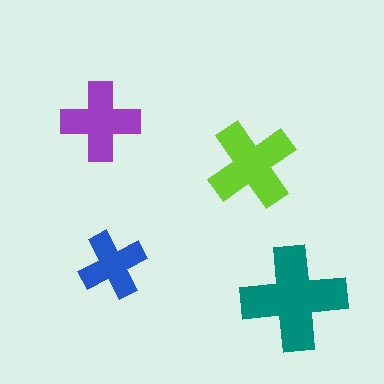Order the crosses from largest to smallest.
the teal one, the lime one, the purple one, the blue one.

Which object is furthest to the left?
The purple cross is leftmost.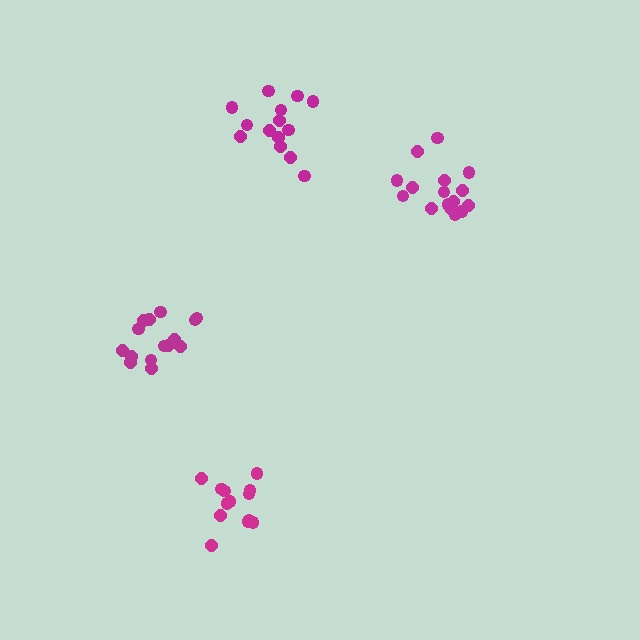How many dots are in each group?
Group 1: 13 dots, Group 2: 15 dots, Group 3: 17 dots, Group 4: 14 dots (59 total).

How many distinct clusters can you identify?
There are 4 distinct clusters.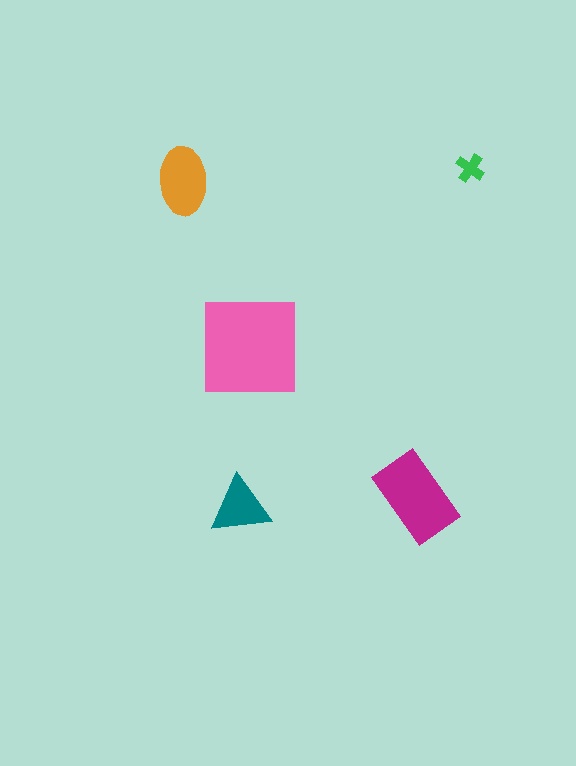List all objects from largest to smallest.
The pink square, the magenta rectangle, the orange ellipse, the teal triangle, the green cross.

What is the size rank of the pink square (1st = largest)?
1st.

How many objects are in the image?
There are 5 objects in the image.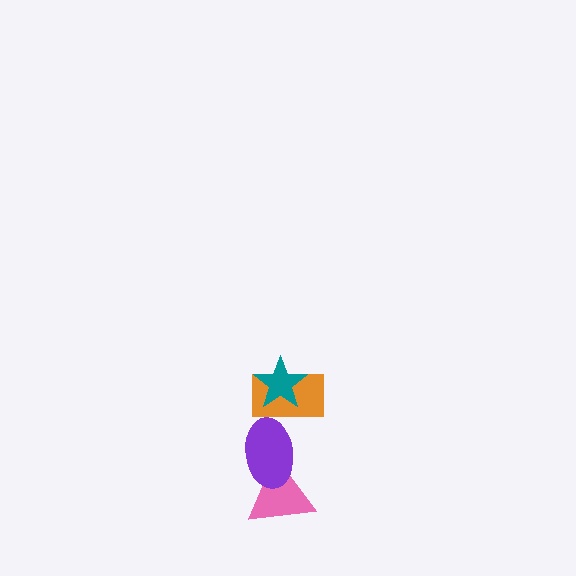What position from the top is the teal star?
The teal star is 1st from the top.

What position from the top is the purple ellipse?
The purple ellipse is 3rd from the top.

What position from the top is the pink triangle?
The pink triangle is 4th from the top.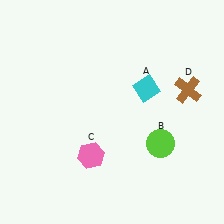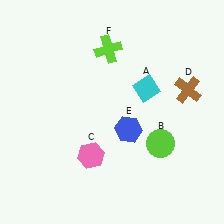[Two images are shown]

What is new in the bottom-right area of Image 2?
A blue hexagon (E) was added in the bottom-right area of Image 2.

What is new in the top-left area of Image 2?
A lime cross (F) was added in the top-left area of Image 2.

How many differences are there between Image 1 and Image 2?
There are 2 differences between the two images.